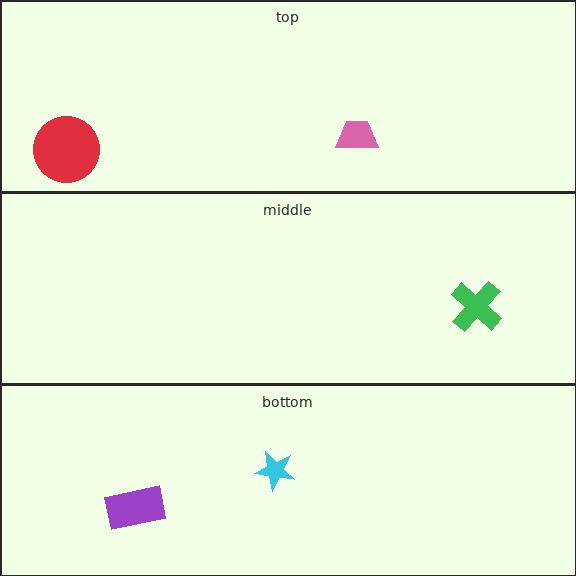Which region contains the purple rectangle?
The bottom region.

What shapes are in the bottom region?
The cyan star, the purple rectangle.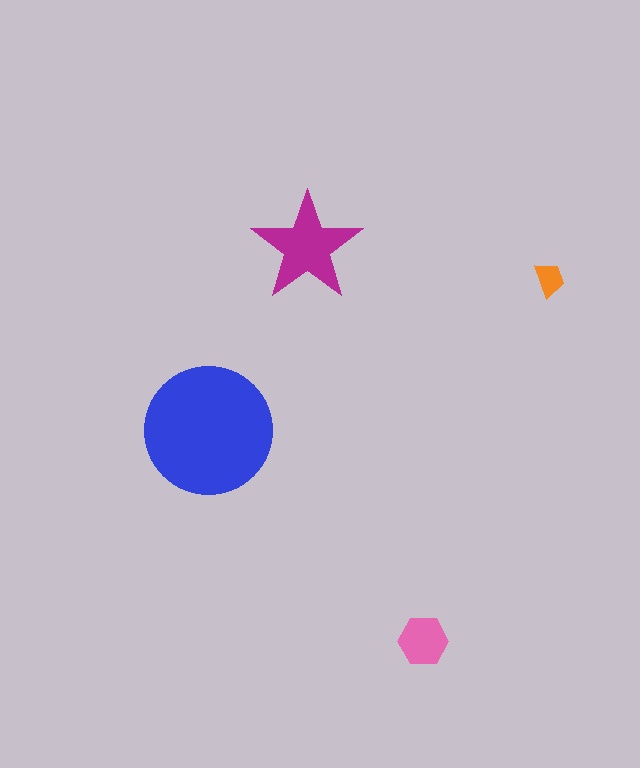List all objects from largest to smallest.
The blue circle, the magenta star, the pink hexagon, the orange trapezoid.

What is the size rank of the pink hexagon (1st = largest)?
3rd.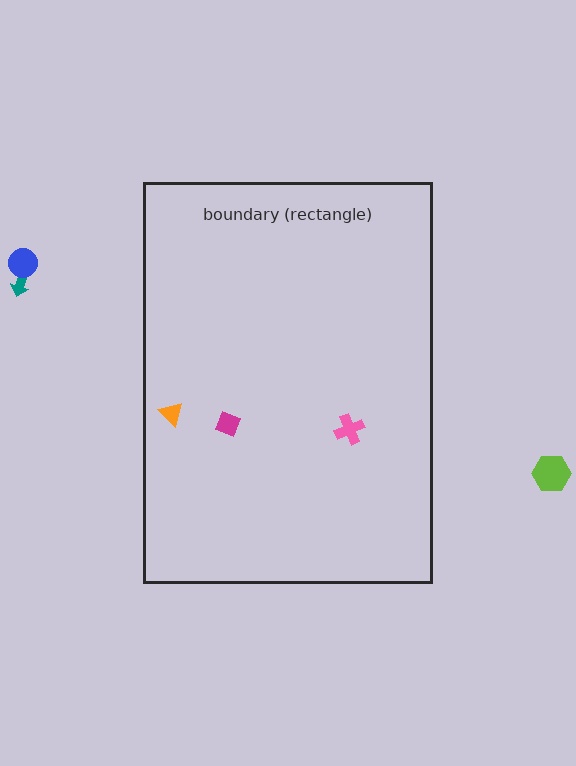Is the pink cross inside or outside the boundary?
Inside.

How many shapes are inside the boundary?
3 inside, 3 outside.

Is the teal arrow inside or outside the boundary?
Outside.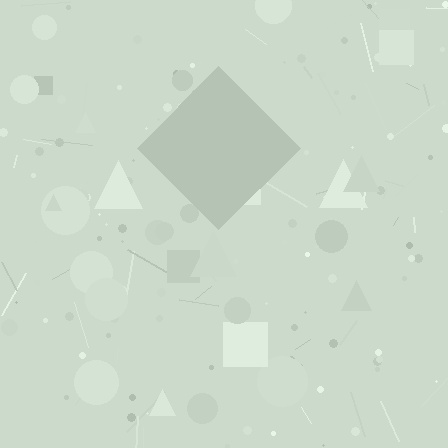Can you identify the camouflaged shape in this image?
The camouflaged shape is a diamond.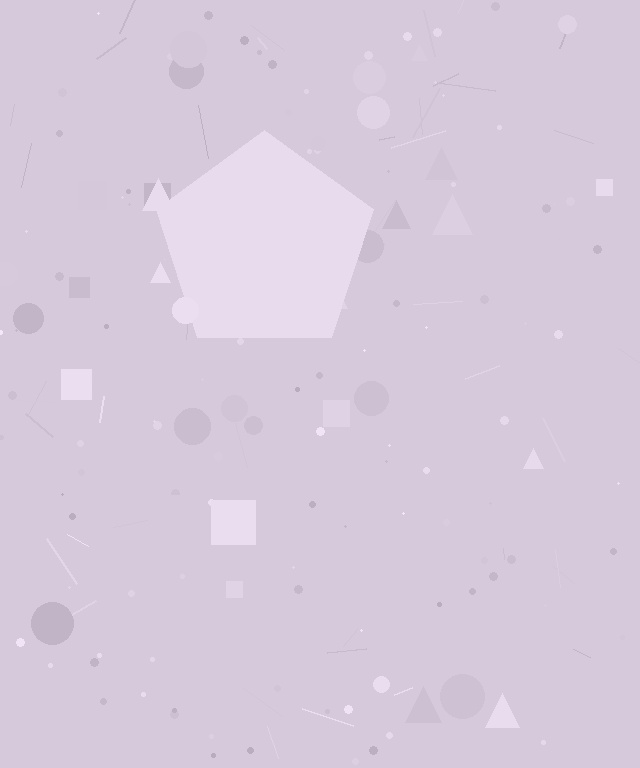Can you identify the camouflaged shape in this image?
The camouflaged shape is a pentagon.